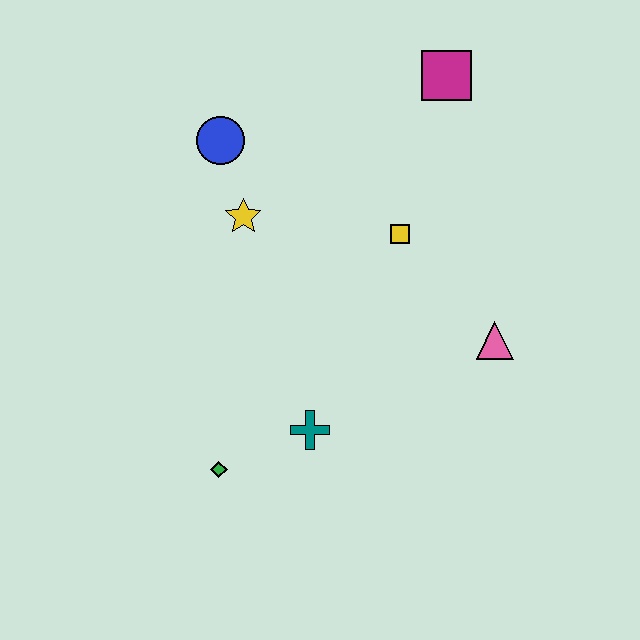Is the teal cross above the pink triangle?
No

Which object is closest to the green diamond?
The teal cross is closest to the green diamond.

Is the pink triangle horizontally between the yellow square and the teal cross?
No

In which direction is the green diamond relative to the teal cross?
The green diamond is to the left of the teal cross.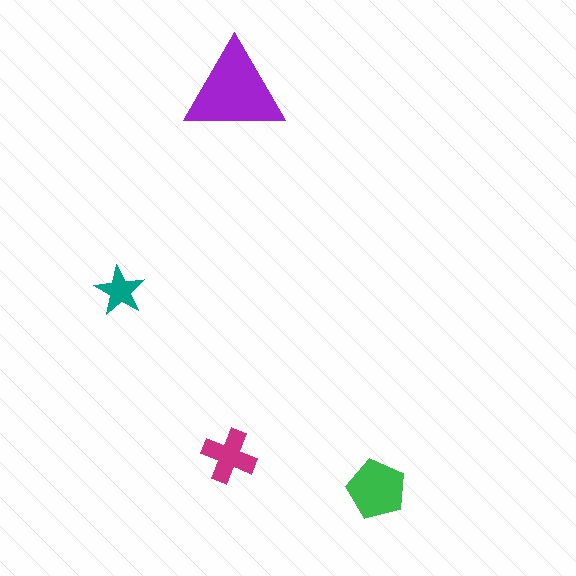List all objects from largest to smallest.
The purple triangle, the green pentagon, the magenta cross, the teal star.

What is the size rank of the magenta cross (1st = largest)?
3rd.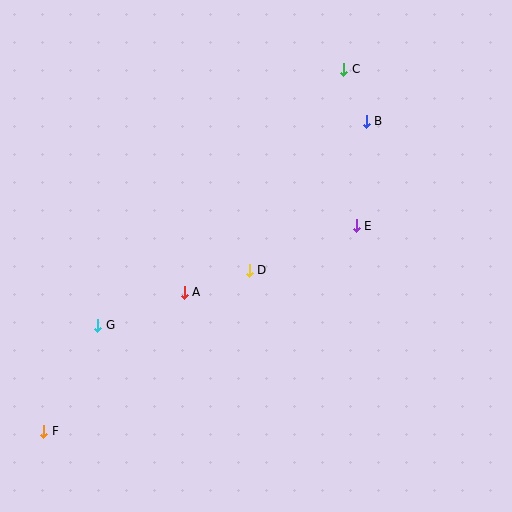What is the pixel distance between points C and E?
The distance between C and E is 157 pixels.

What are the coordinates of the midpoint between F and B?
The midpoint between F and B is at (205, 276).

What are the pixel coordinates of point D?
Point D is at (249, 270).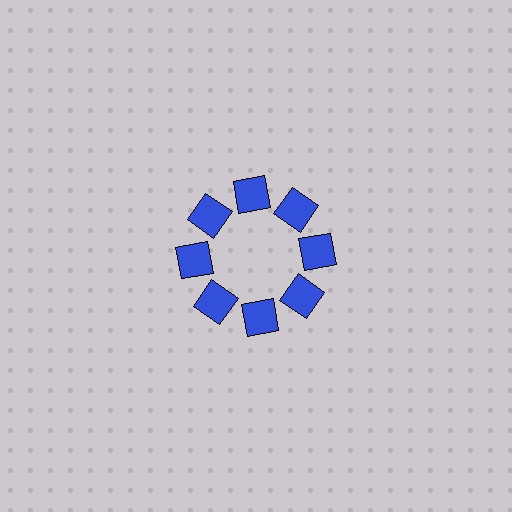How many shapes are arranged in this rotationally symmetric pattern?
There are 8 shapes, arranged in 8 groups of 1.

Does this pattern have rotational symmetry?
Yes, this pattern has 8-fold rotational symmetry. It looks the same after rotating 45 degrees around the center.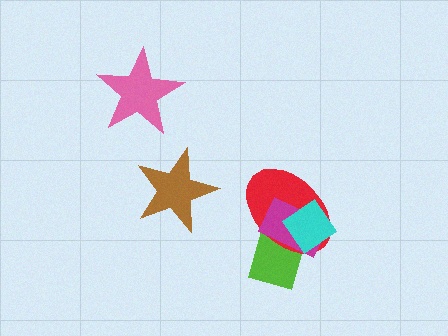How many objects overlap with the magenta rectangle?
3 objects overlap with the magenta rectangle.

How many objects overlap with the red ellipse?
3 objects overlap with the red ellipse.